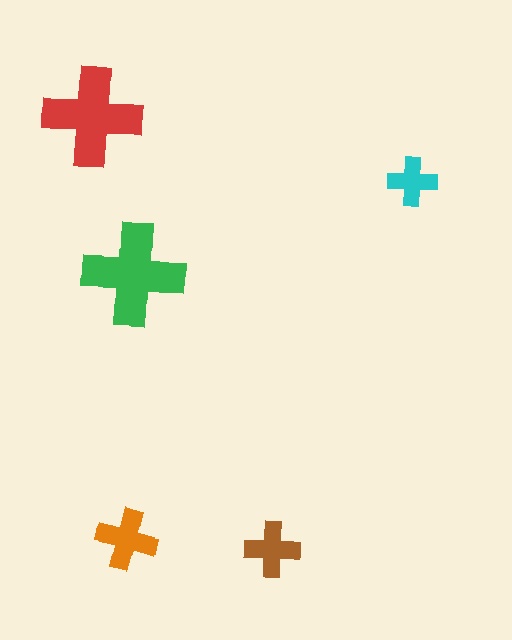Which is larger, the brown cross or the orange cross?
The orange one.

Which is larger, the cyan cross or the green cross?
The green one.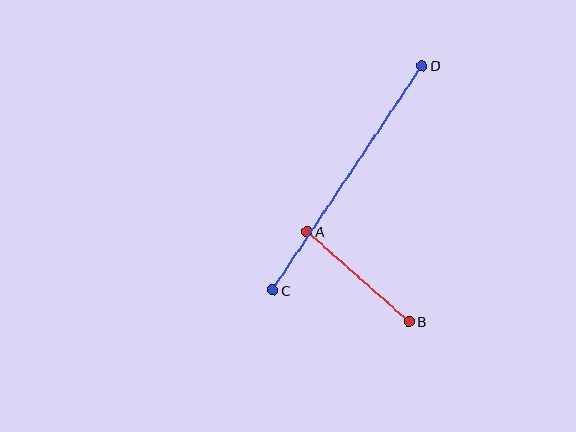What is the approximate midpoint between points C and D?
The midpoint is at approximately (347, 178) pixels.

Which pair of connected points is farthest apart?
Points C and D are farthest apart.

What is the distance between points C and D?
The distance is approximately 269 pixels.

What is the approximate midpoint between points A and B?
The midpoint is at approximately (358, 276) pixels.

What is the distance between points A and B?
The distance is approximately 136 pixels.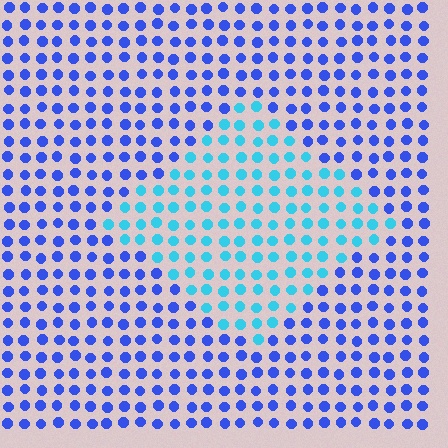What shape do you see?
I see a diamond.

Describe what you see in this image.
The image is filled with small blue elements in a uniform arrangement. A diamond-shaped region is visible where the elements are tinted to a slightly different hue, forming a subtle color boundary.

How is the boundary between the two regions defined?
The boundary is defined purely by a slight shift in hue (about 42 degrees). Spacing, size, and orientation are identical on both sides.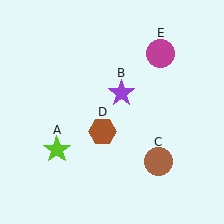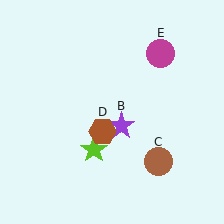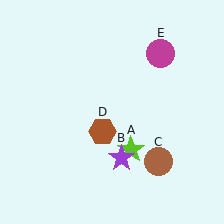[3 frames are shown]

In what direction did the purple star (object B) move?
The purple star (object B) moved down.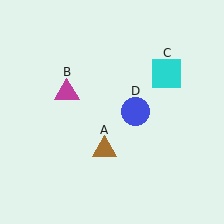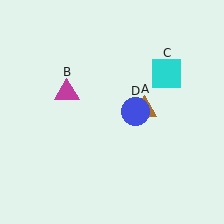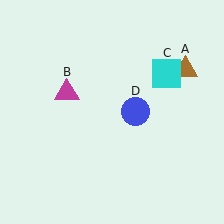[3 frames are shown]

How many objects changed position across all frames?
1 object changed position: brown triangle (object A).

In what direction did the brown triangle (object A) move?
The brown triangle (object A) moved up and to the right.